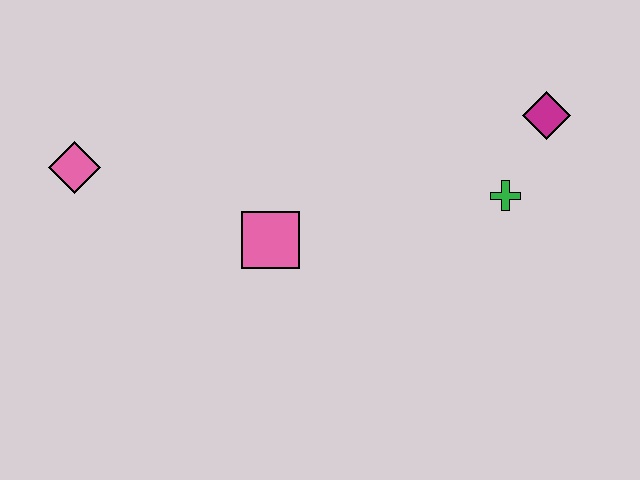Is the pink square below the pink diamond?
Yes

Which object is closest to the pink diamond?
The pink square is closest to the pink diamond.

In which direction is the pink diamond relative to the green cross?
The pink diamond is to the left of the green cross.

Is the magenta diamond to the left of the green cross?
No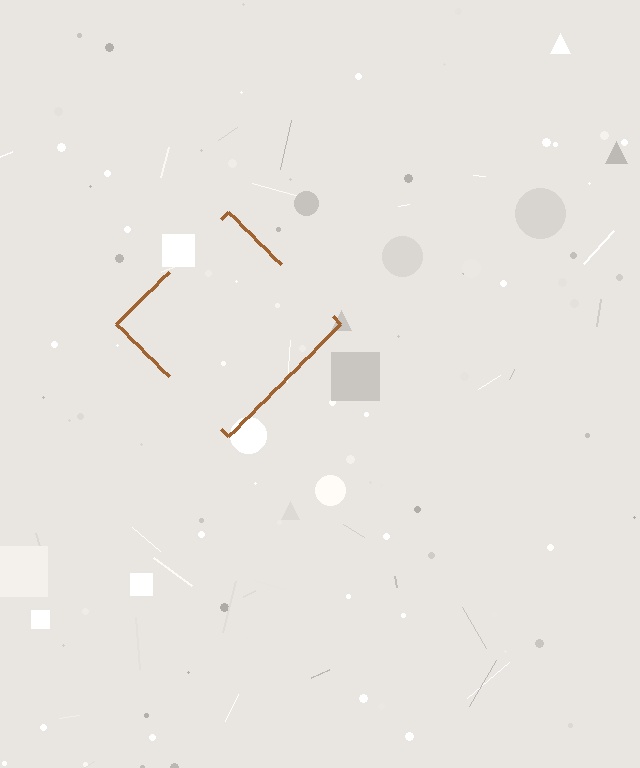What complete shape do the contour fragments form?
The contour fragments form a diamond.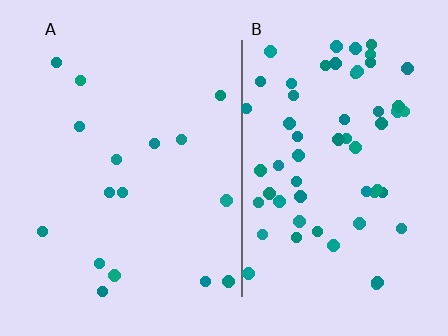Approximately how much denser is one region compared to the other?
Approximately 3.6× — region B over region A.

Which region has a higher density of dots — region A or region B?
B (the right).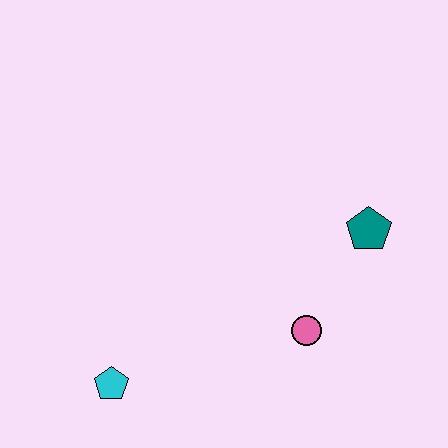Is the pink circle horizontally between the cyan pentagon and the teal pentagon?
Yes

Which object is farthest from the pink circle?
The cyan pentagon is farthest from the pink circle.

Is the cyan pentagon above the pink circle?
No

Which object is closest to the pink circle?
The teal pentagon is closest to the pink circle.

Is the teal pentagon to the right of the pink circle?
Yes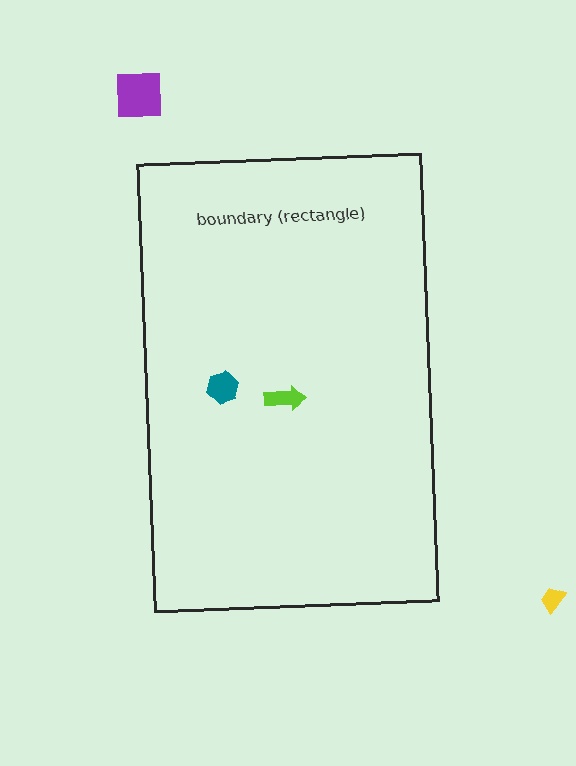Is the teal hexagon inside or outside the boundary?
Inside.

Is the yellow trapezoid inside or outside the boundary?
Outside.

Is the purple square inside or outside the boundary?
Outside.